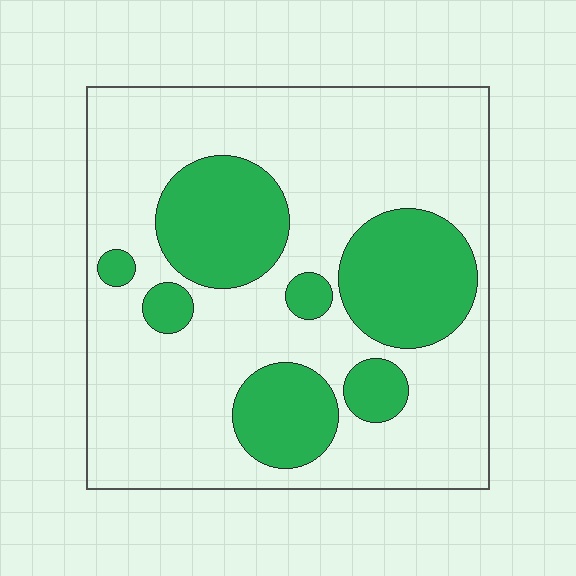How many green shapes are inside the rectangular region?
7.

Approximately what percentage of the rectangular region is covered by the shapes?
Approximately 30%.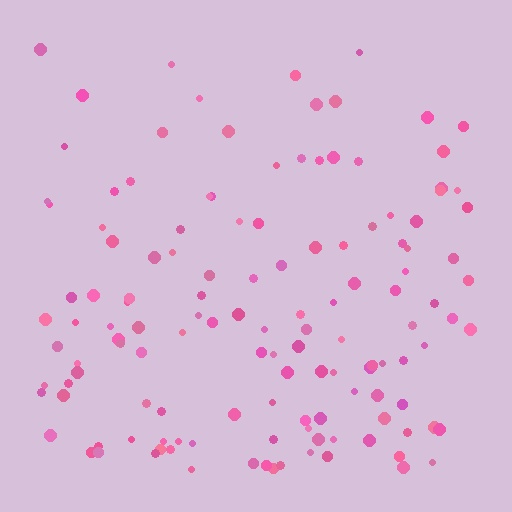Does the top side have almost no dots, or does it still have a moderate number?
Still a moderate number, just noticeably fewer than the bottom.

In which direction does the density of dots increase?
From top to bottom, with the bottom side densest.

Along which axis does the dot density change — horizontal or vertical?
Vertical.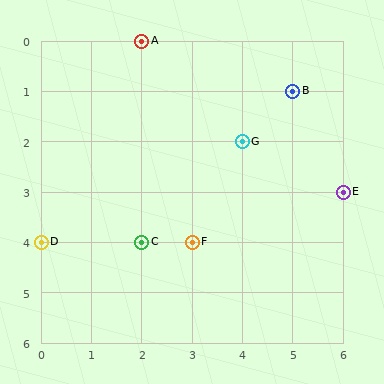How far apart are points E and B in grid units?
Points E and B are 1 column and 2 rows apart (about 2.2 grid units diagonally).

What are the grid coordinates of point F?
Point F is at grid coordinates (3, 4).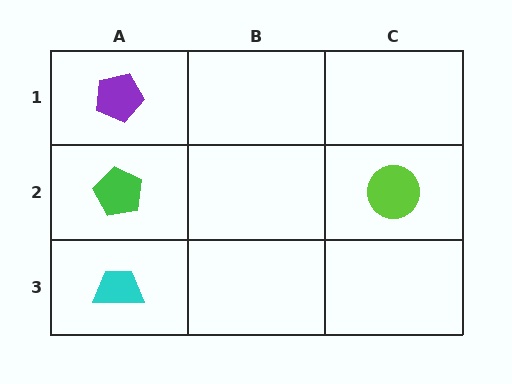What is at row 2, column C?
A lime circle.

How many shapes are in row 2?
2 shapes.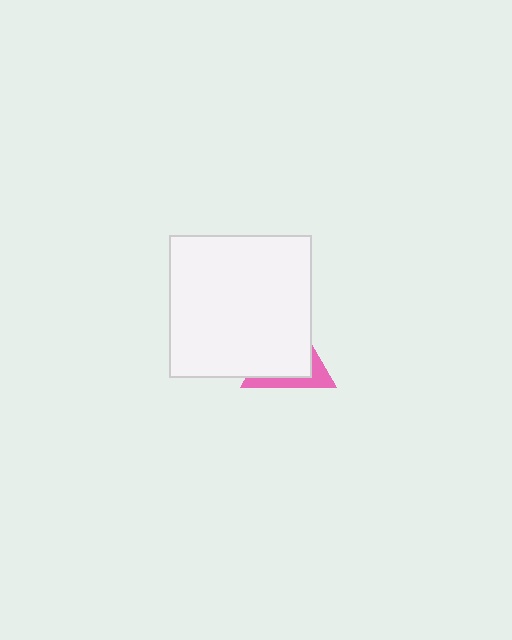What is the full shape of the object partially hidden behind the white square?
The partially hidden object is a pink triangle.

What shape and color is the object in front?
The object in front is a white square.